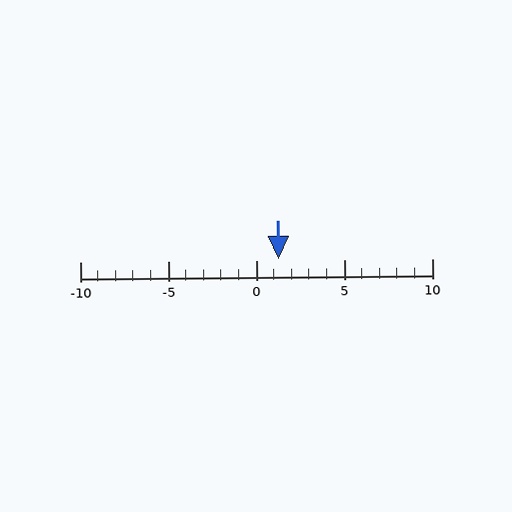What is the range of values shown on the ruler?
The ruler shows values from -10 to 10.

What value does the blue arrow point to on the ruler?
The blue arrow points to approximately 1.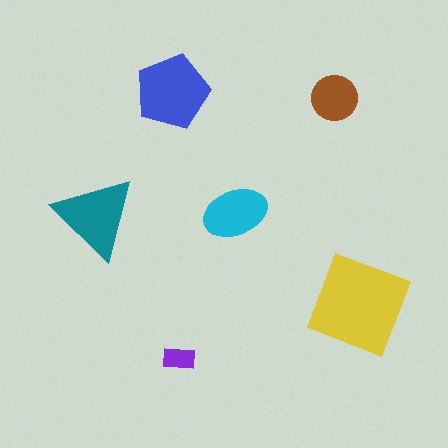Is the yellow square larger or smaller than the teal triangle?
Larger.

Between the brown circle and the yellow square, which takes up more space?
The yellow square.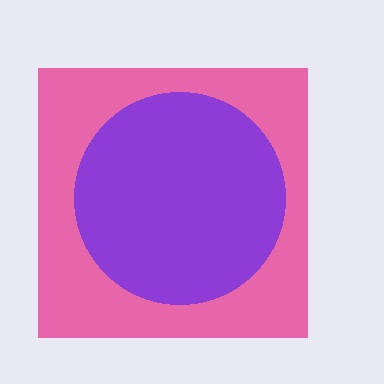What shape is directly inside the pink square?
The purple circle.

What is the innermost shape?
The purple circle.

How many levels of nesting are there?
2.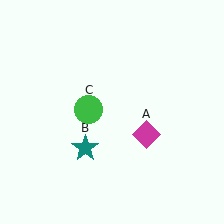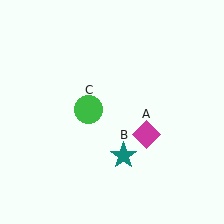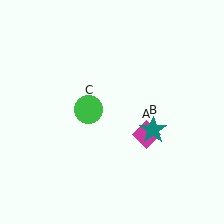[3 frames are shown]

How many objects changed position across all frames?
1 object changed position: teal star (object B).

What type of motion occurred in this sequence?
The teal star (object B) rotated counterclockwise around the center of the scene.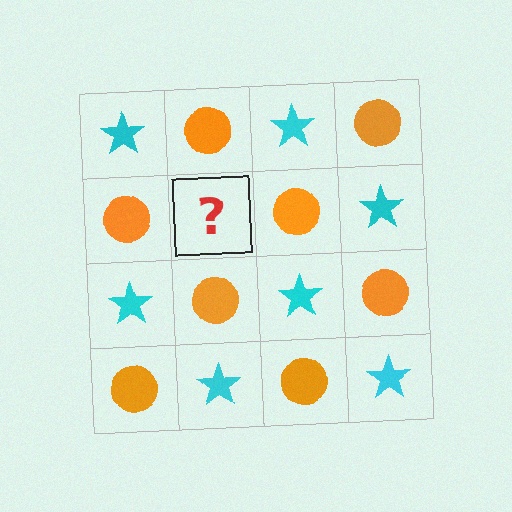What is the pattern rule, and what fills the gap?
The rule is that it alternates cyan star and orange circle in a checkerboard pattern. The gap should be filled with a cyan star.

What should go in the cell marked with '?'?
The missing cell should contain a cyan star.